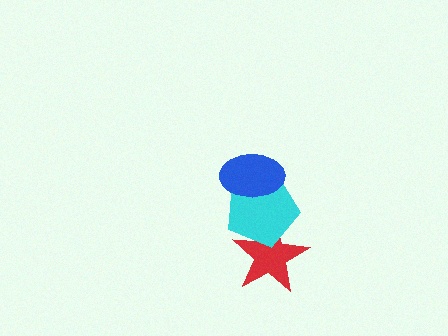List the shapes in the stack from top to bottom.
From top to bottom: the blue ellipse, the cyan pentagon, the red star.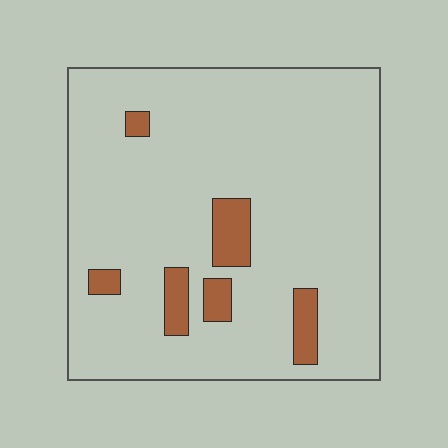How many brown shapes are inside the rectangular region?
6.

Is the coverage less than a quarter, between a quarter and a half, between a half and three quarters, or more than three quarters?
Less than a quarter.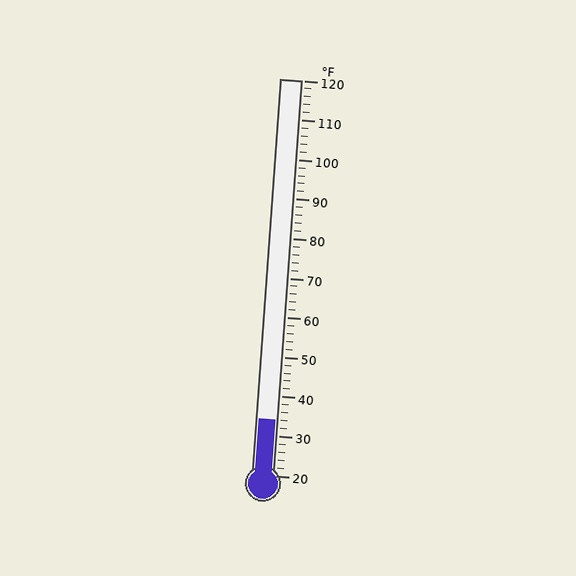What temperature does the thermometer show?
The thermometer shows approximately 34°F.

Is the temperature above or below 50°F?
The temperature is below 50°F.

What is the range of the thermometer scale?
The thermometer scale ranges from 20°F to 120°F.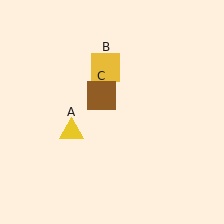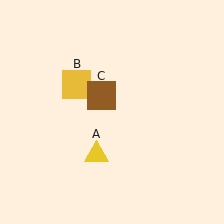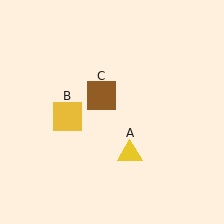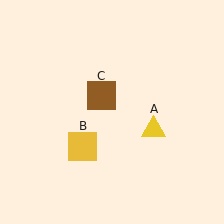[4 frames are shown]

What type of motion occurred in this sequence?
The yellow triangle (object A), yellow square (object B) rotated counterclockwise around the center of the scene.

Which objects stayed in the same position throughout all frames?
Brown square (object C) remained stationary.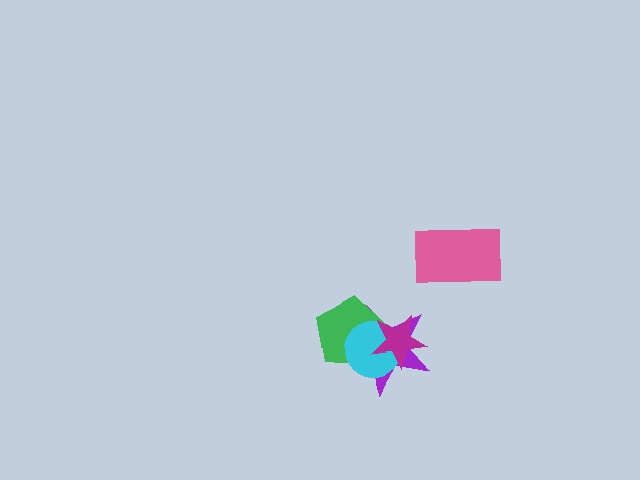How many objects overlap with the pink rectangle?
0 objects overlap with the pink rectangle.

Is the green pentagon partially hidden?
Yes, it is partially covered by another shape.